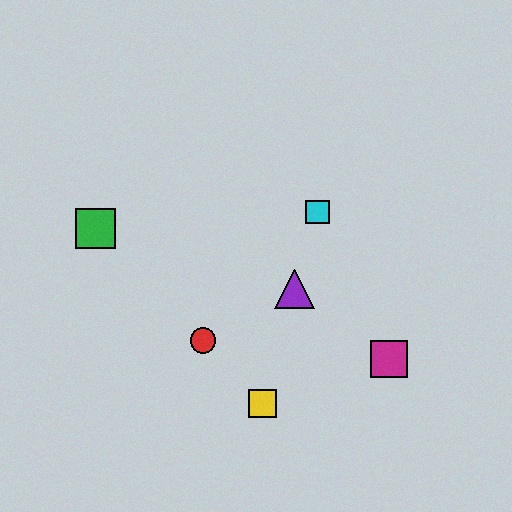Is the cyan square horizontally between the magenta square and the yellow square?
Yes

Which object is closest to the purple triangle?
The cyan square is closest to the purple triangle.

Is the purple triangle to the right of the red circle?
Yes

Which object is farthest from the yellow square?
The green square is farthest from the yellow square.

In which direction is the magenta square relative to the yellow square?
The magenta square is to the right of the yellow square.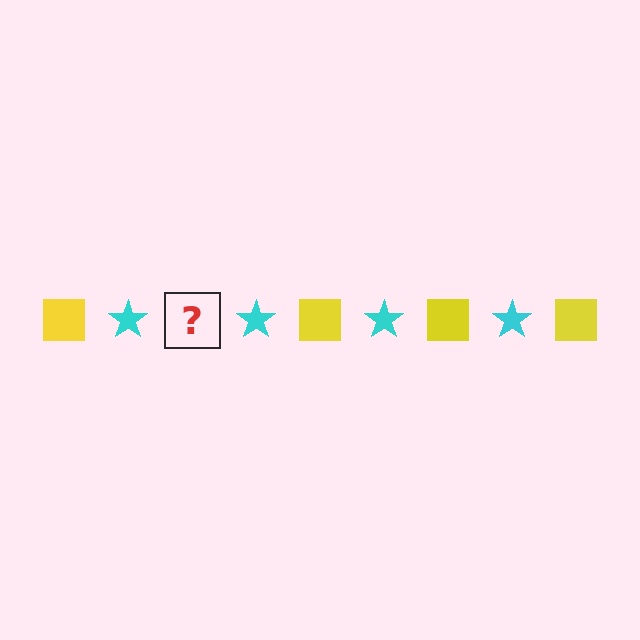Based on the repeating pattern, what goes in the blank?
The blank should be a yellow square.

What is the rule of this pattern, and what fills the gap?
The rule is that the pattern alternates between yellow square and cyan star. The gap should be filled with a yellow square.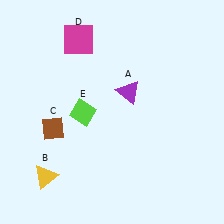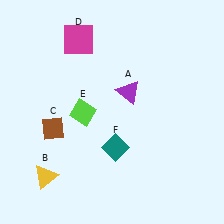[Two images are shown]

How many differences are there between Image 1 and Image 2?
There is 1 difference between the two images.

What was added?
A teal diamond (F) was added in Image 2.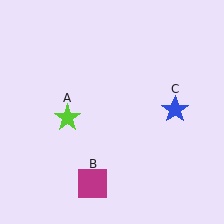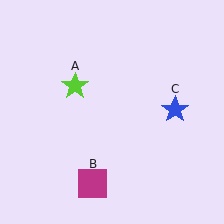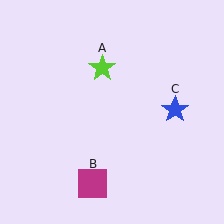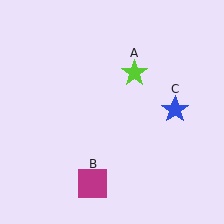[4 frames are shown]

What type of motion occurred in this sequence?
The lime star (object A) rotated clockwise around the center of the scene.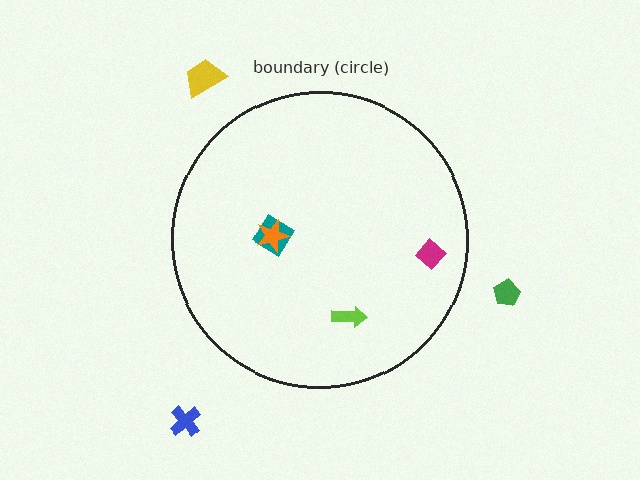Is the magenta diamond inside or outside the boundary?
Inside.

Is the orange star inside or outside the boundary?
Inside.